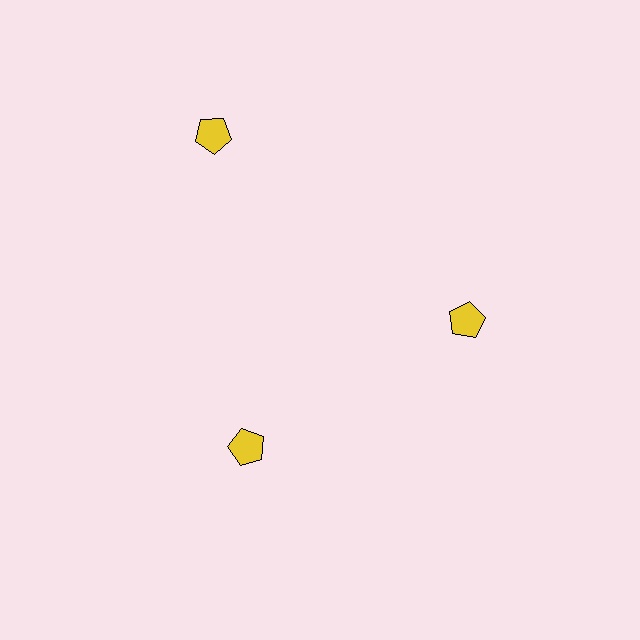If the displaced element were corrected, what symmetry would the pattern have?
It would have 3-fold rotational symmetry — the pattern would map onto itself every 120 degrees.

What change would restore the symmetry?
The symmetry would be restored by moving it inward, back onto the ring so that all 3 pentagons sit at equal angles and equal distance from the center.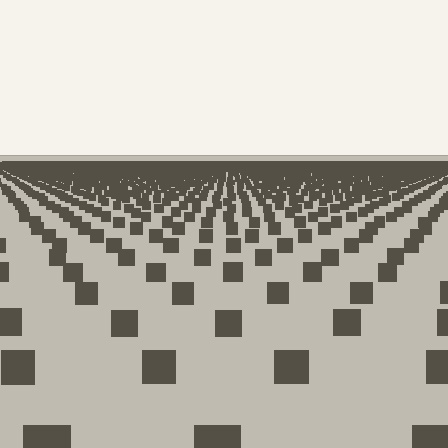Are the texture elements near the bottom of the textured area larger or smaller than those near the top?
Larger. Near the bottom, elements are closer to the viewer and appear at a bigger on-screen size.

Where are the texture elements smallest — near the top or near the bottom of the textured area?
Near the top.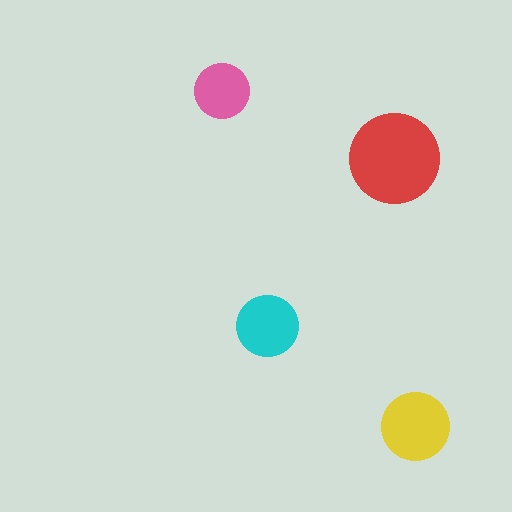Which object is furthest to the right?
The yellow circle is rightmost.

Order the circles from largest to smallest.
the red one, the yellow one, the cyan one, the pink one.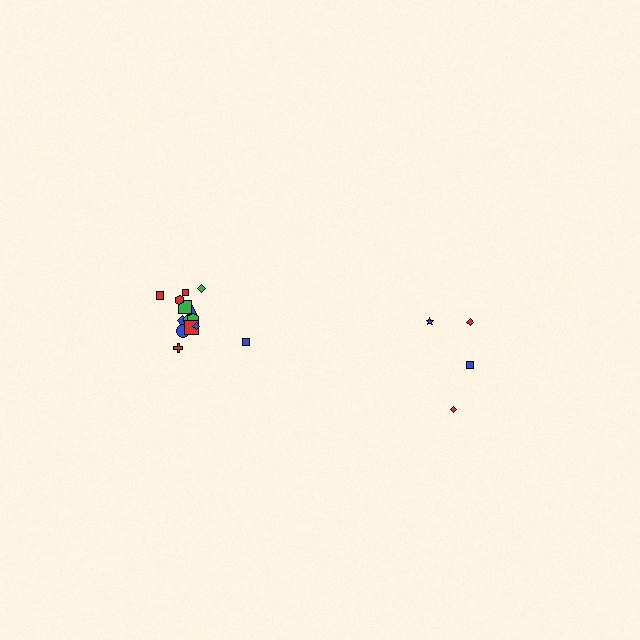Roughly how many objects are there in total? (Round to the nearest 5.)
Roughly 20 objects in total.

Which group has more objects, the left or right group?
The left group.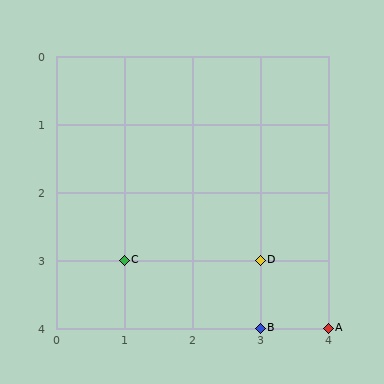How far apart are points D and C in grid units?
Points D and C are 2 columns apart.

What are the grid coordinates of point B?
Point B is at grid coordinates (3, 4).